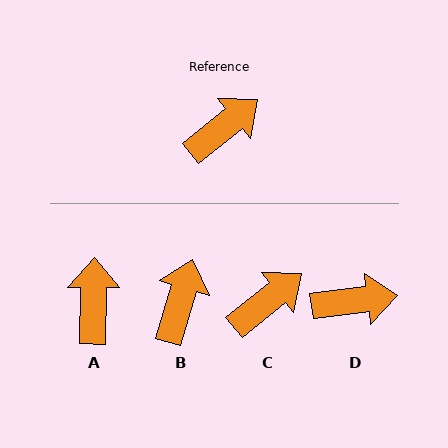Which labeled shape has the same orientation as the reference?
C.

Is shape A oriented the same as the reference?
No, it is off by about 50 degrees.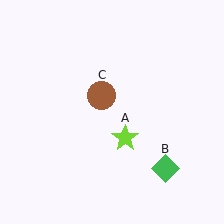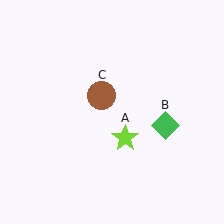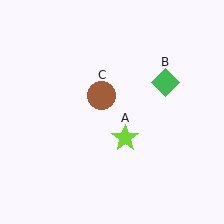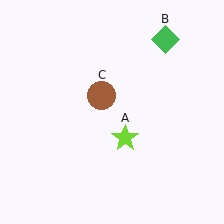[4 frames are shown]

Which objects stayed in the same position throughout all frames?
Lime star (object A) and brown circle (object C) remained stationary.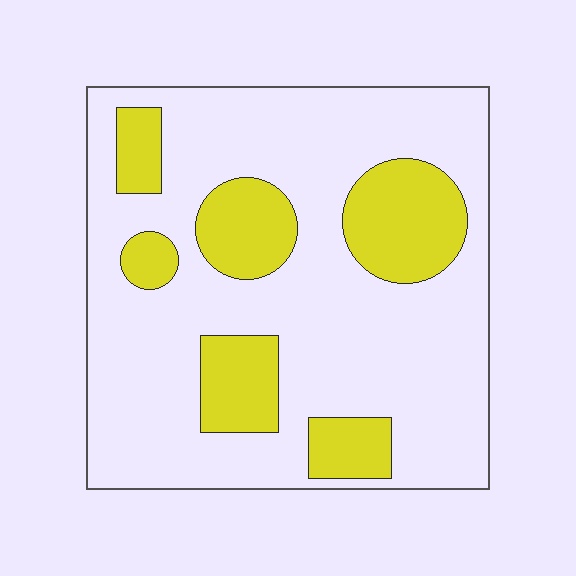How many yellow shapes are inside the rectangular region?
6.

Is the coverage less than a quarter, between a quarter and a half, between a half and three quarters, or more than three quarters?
Less than a quarter.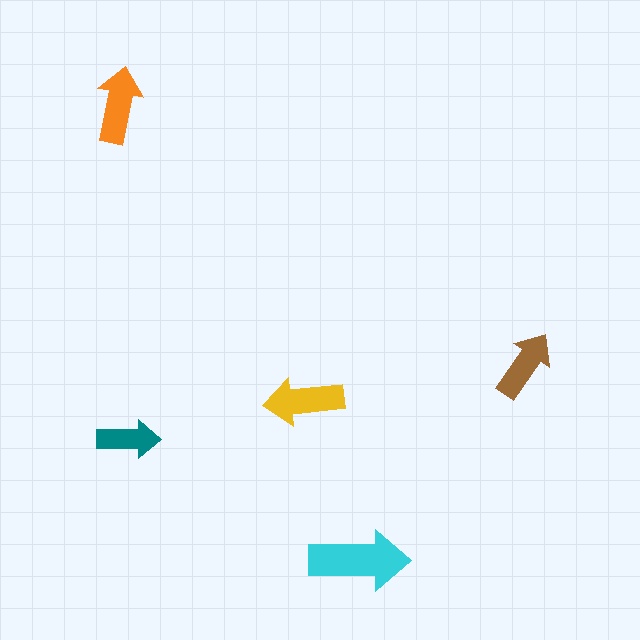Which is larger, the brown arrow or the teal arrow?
The brown one.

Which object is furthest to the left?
The orange arrow is leftmost.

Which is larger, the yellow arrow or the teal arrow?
The yellow one.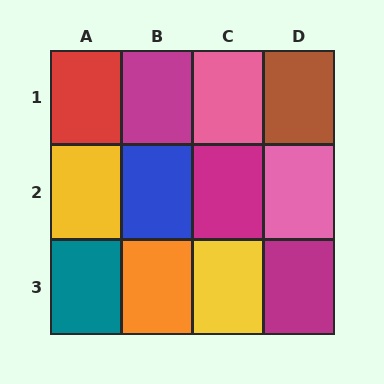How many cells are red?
1 cell is red.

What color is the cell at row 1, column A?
Red.